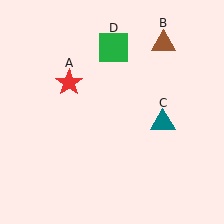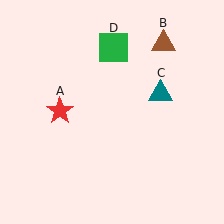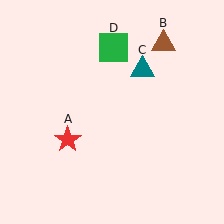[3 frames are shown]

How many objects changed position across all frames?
2 objects changed position: red star (object A), teal triangle (object C).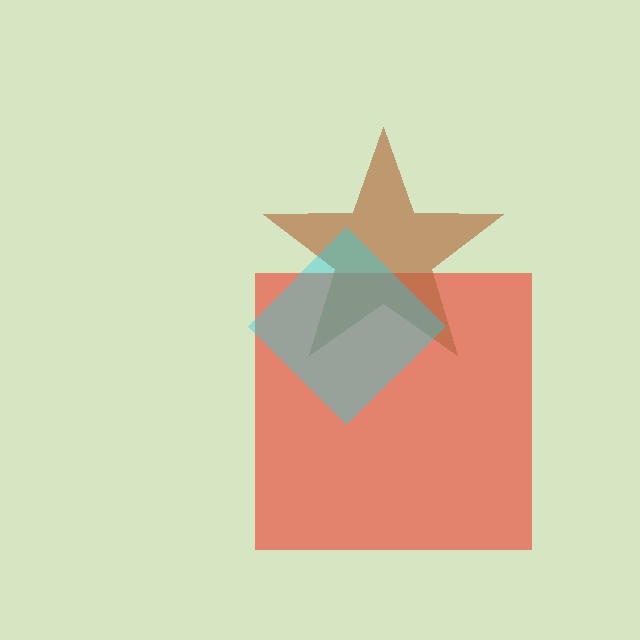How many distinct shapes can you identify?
There are 3 distinct shapes: a red square, a brown star, a cyan diamond.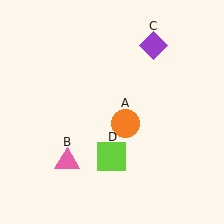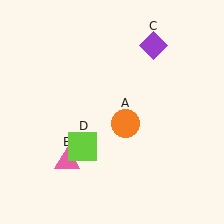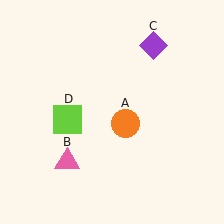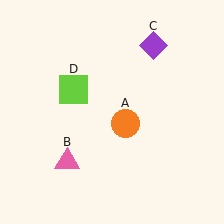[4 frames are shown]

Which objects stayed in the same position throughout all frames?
Orange circle (object A) and pink triangle (object B) and purple diamond (object C) remained stationary.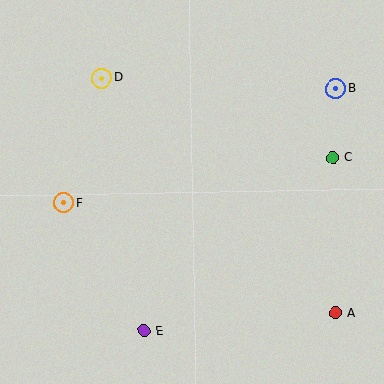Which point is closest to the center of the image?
Point F at (64, 203) is closest to the center.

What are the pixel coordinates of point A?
Point A is at (335, 313).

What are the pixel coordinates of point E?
Point E is at (144, 331).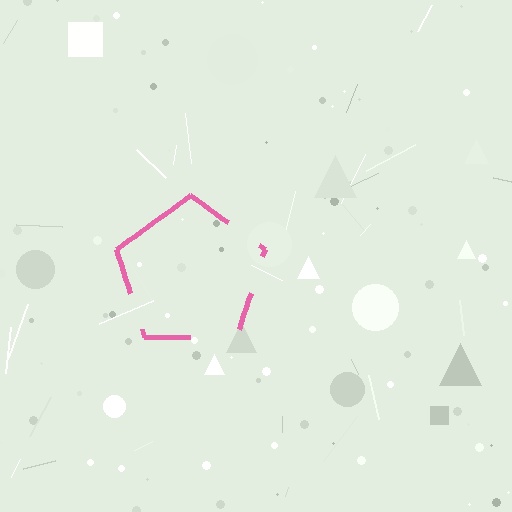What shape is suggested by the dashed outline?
The dashed outline suggests a pentagon.